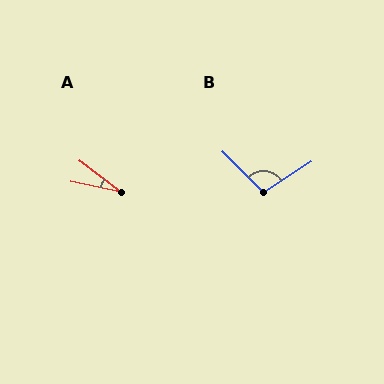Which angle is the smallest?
A, at approximately 25 degrees.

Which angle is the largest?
B, at approximately 102 degrees.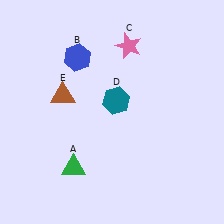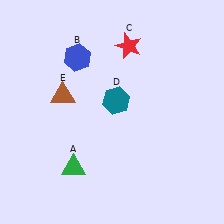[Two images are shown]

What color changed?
The star (C) changed from pink in Image 1 to red in Image 2.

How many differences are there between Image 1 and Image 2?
There is 1 difference between the two images.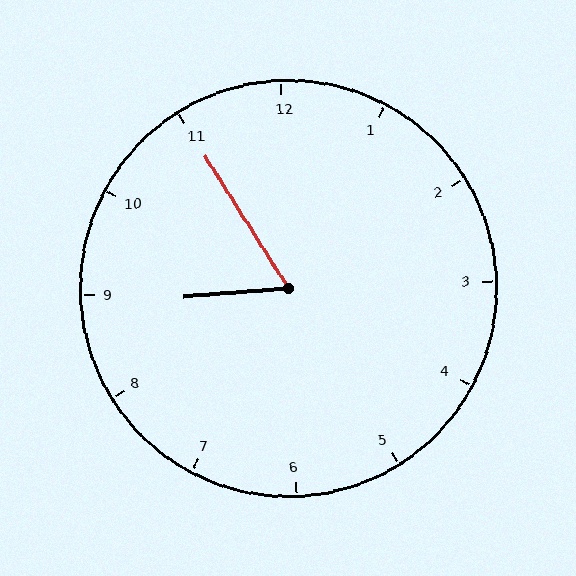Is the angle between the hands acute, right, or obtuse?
It is acute.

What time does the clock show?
8:55.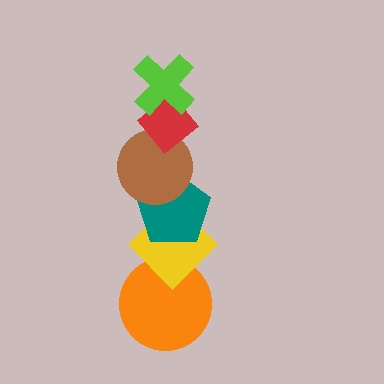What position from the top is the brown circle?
The brown circle is 3rd from the top.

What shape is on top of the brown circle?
The red diamond is on top of the brown circle.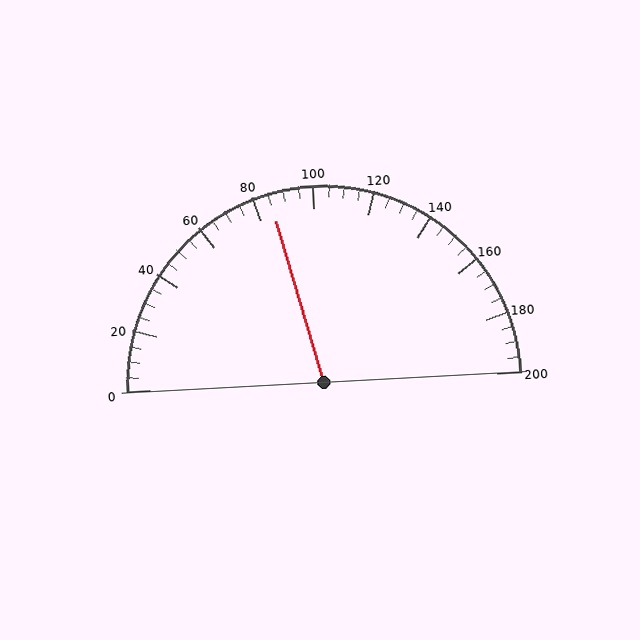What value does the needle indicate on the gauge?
The needle indicates approximately 85.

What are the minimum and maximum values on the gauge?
The gauge ranges from 0 to 200.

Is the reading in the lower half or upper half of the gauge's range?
The reading is in the lower half of the range (0 to 200).